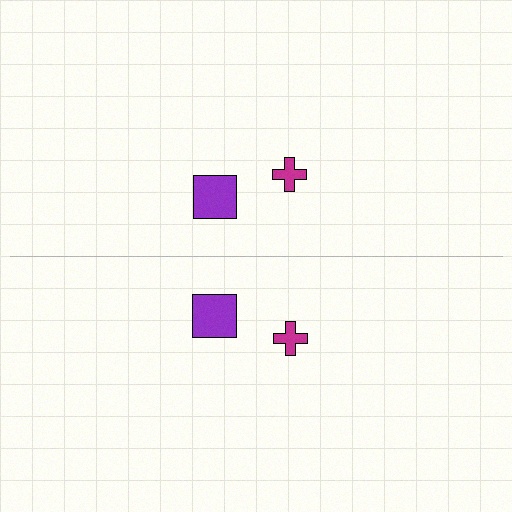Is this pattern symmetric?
Yes, this pattern has bilateral (reflection) symmetry.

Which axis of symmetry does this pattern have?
The pattern has a horizontal axis of symmetry running through the center of the image.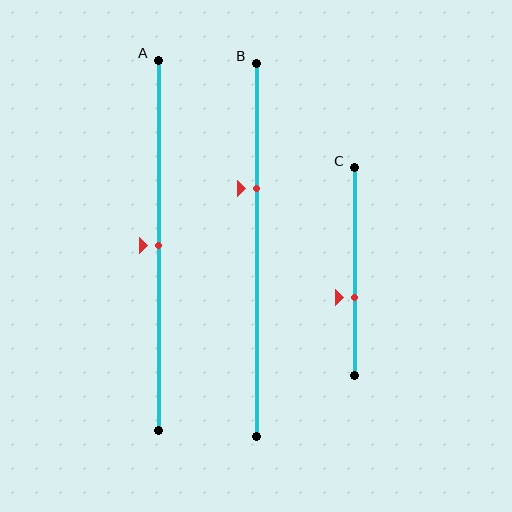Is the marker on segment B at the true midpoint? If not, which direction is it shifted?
No, the marker on segment B is shifted upward by about 17% of the segment length.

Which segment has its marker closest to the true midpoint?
Segment A has its marker closest to the true midpoint.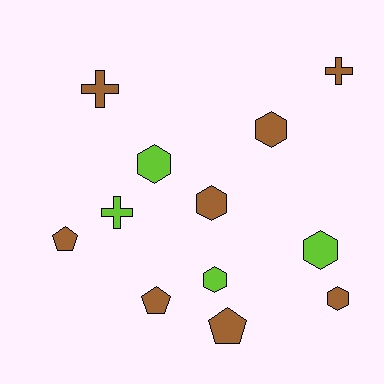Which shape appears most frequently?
Hexagon, with 6 objects.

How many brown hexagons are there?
There are 3 brown hexagons.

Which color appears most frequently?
Brown, with 8 objects.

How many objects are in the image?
There are 12 objects.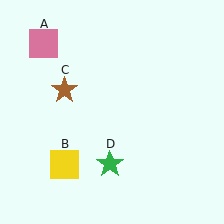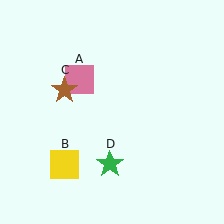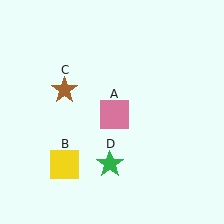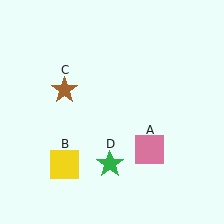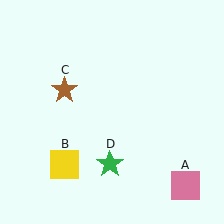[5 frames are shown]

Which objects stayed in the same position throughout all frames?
Yellow square (object B) and brown star (object C) and green star (object D) remained stationary.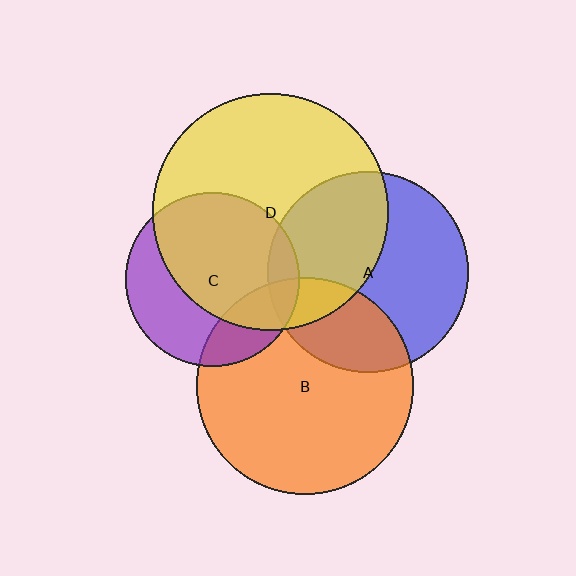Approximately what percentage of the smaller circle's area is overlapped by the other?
Approximately 65%.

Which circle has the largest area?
Circle D (yellow).